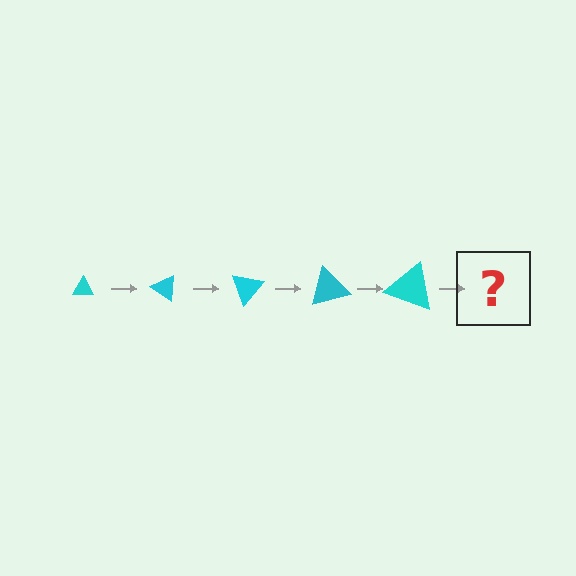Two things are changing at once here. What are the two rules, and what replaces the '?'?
The two rules are that the triangle grows larger each step and it rotates 35 degrees each step. The '?' should be a triangle, larger than the previous one and rotated 175 degrees from the start.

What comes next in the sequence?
The next element should be a triangle, larger than the previous one and rotated 175 degrees from the start.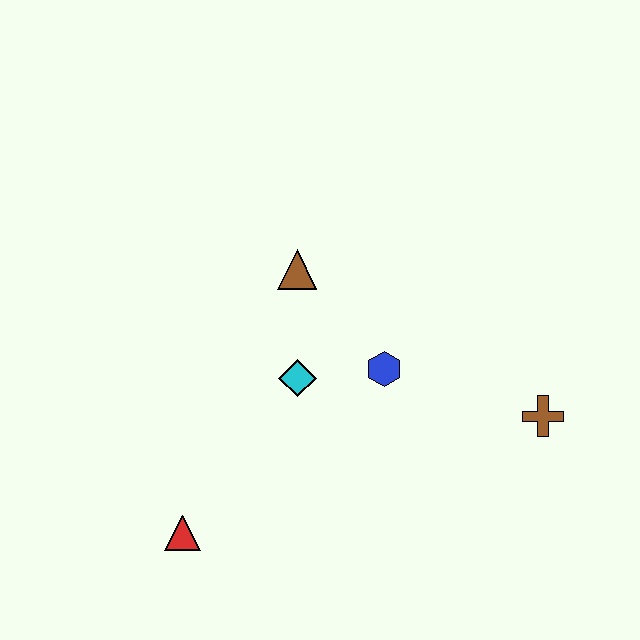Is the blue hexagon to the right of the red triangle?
Yes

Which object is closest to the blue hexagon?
The cyan diamond is closest to the blue hexagon.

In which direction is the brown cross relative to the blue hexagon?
The brown cross is to the right of the blue hexagon.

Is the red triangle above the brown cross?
No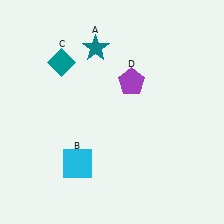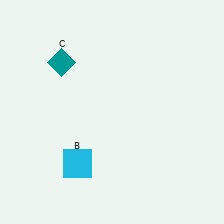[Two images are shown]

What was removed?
The teal star (A), the purple pentagon (D) were removed in Image 2.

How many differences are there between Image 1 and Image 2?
There are 2 differences between the two images.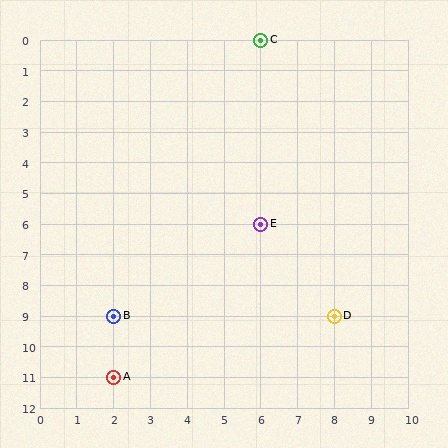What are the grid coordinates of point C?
Point C is at grid coordinates (6, 0).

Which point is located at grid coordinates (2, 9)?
Point B is at (2, 9).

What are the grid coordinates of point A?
Point A is at grid coordinates (2, 11).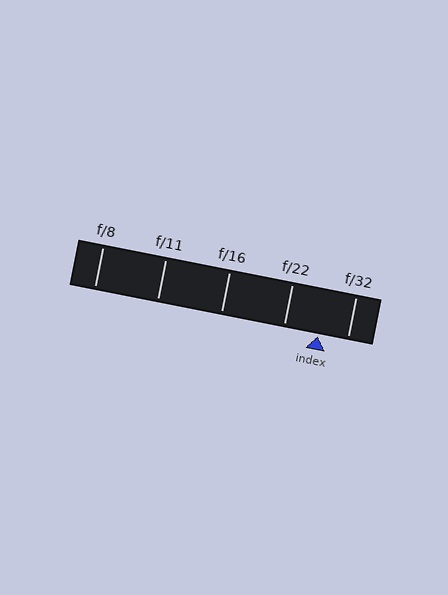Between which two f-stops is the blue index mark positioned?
The index mark is between f/22 and f/32.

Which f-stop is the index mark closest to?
The index mark is closest to f/32.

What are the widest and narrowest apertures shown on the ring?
The widest aperture shown is f/8 and the narrowest is f/32.